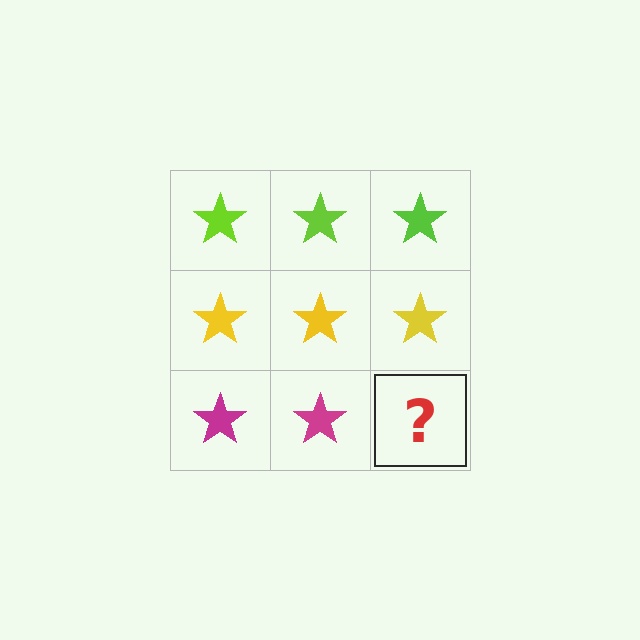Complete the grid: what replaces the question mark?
The question mark should be replaced with a magenta star.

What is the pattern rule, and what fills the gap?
The rule is that each row has a consistent color. The gap should be filled with a magenta star.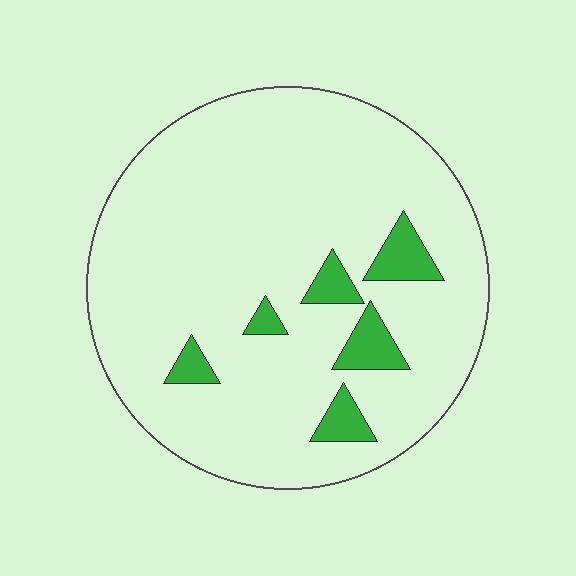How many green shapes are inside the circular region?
6.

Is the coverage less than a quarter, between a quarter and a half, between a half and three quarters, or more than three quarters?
Less than a quarter.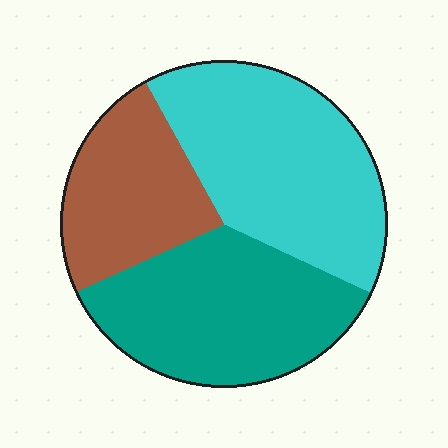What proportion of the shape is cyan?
Cyan takes up about two fifths (2/5) of the shape.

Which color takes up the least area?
Brown, at roughly 25%.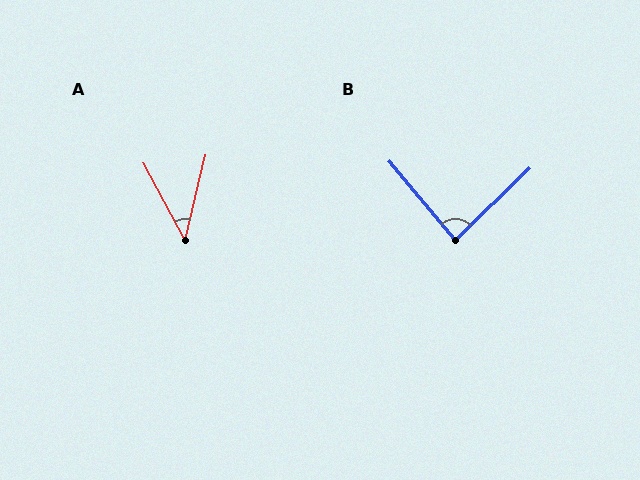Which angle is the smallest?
A, at approximately 42 degrees.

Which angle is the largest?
B, at approximately 86 degrees.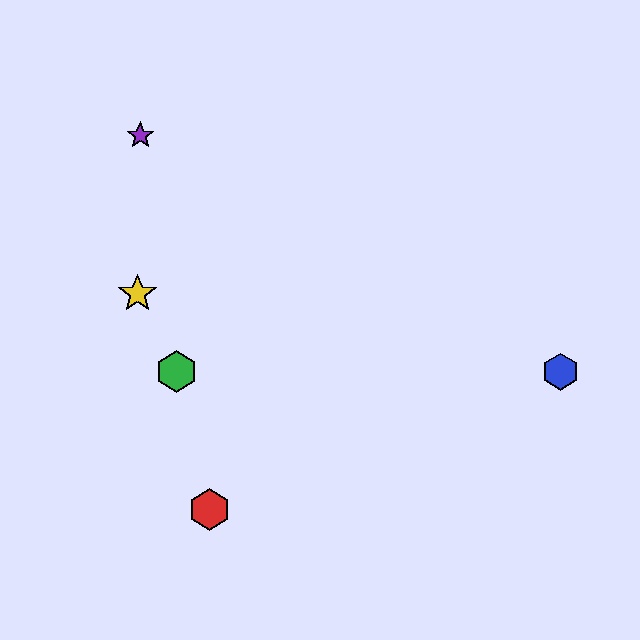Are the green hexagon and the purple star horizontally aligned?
No, the green hexagon is at y≈372 and the purple star is at y≈135.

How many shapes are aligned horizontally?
2 shapes (the blue hexagon, the green hexagon) are aligned horizontally.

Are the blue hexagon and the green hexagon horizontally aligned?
Yes, both are at y≈372.